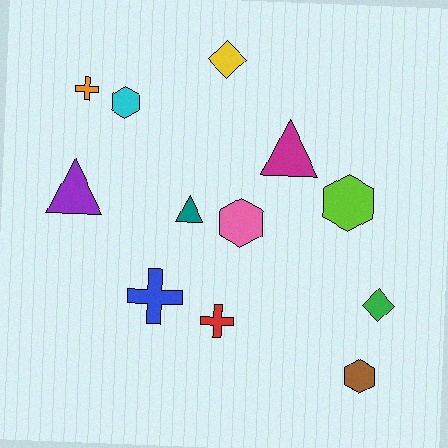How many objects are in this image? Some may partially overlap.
There are 12 objects.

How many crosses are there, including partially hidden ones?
There are 3 crosses.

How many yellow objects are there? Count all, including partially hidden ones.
There is 1 yellow object.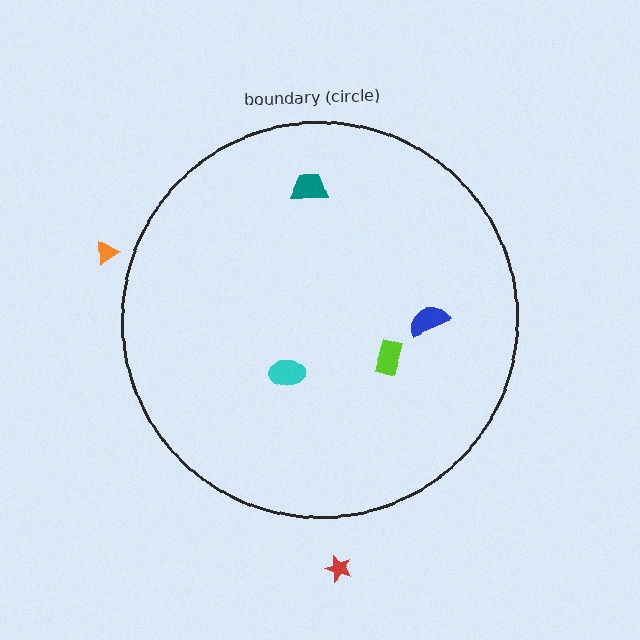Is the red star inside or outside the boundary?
Outside.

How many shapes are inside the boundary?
4 inside, 2 outside.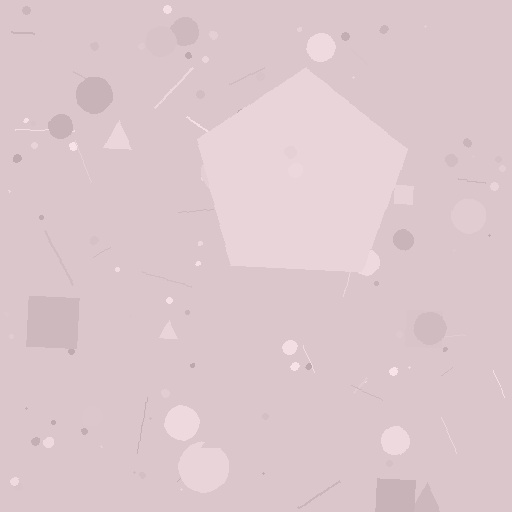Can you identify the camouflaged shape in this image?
The camouflaged shape is a pentagon.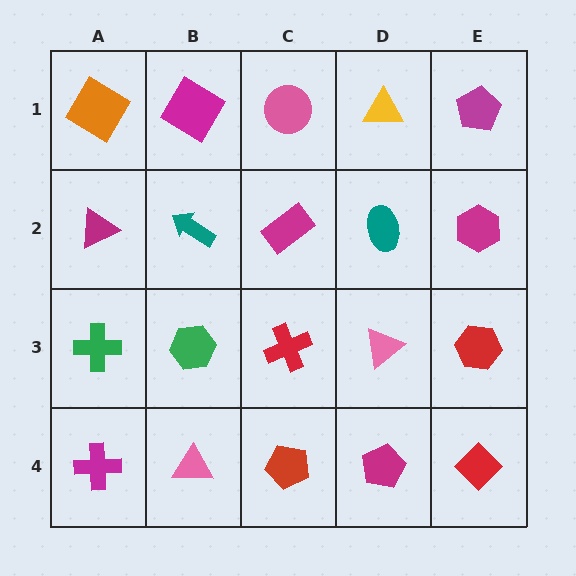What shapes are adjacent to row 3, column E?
A magenta hexagon (row 2, column E), a red diamond (row 4, column E), a pink triangle (row 3, column D).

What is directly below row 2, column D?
A pink triangle.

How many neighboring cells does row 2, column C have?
4.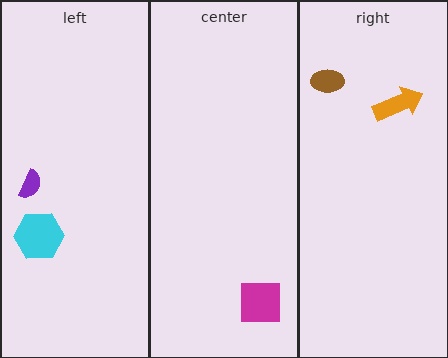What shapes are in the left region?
The cyan hexagon, the purple semicircle.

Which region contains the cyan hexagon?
The left region.